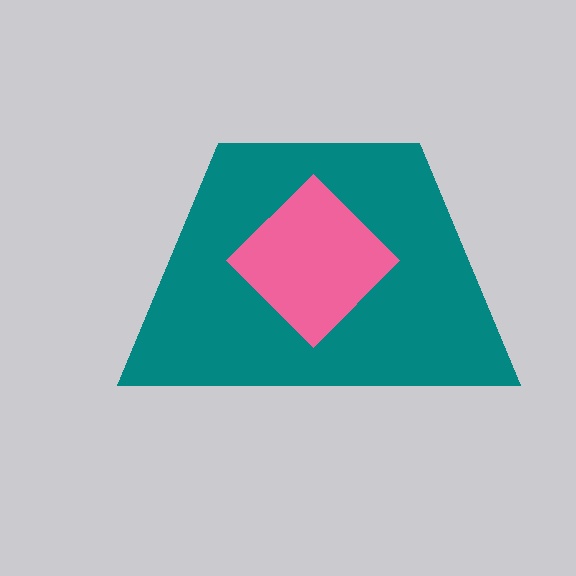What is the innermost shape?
The pink diamond.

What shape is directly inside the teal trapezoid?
The pink diamond.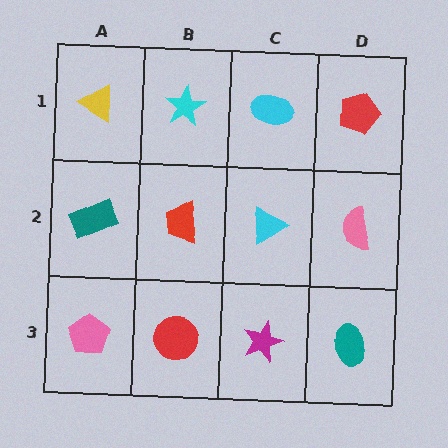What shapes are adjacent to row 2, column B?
A cyan star (row 1, column B), a red circle (row 3, column B), a teal rectangle (row 2, column A), a cyan triangle (row 2, column C).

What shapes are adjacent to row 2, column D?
A red pentagon (row 1, column D), a teal ellipse (row 3, column D), a cyan triangle (row 2, column C).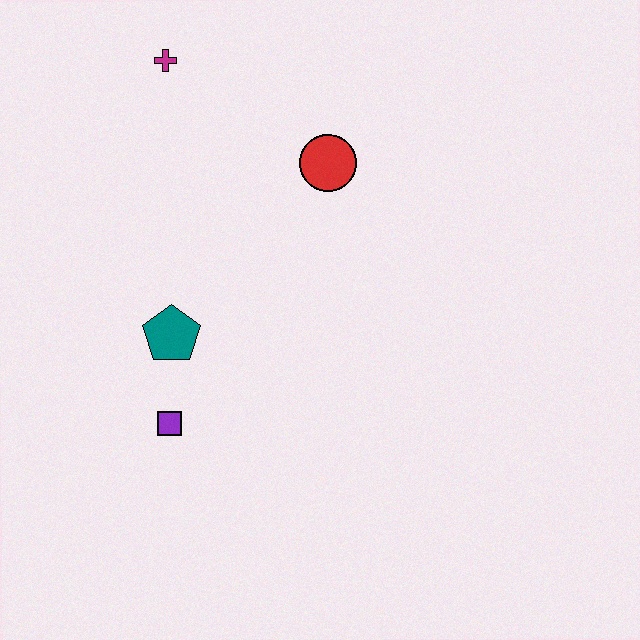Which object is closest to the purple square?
The teal pentagon is closest to the purple square.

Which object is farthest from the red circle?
The purple square is farthest from the red circle.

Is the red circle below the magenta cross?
Yes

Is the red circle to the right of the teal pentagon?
Yes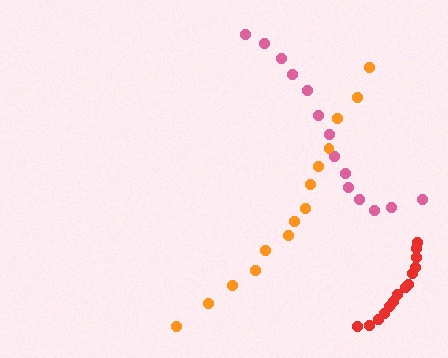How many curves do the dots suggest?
There are 3 distinct paths.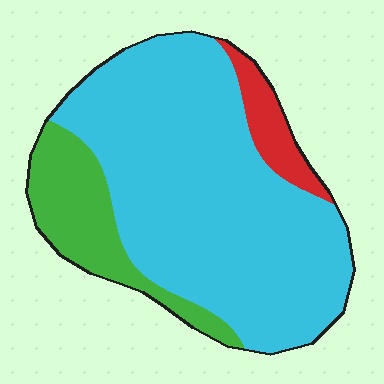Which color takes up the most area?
Cyan, at roughly 75%.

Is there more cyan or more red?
Cyan.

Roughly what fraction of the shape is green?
Green takes up less than a quarter of the shape.